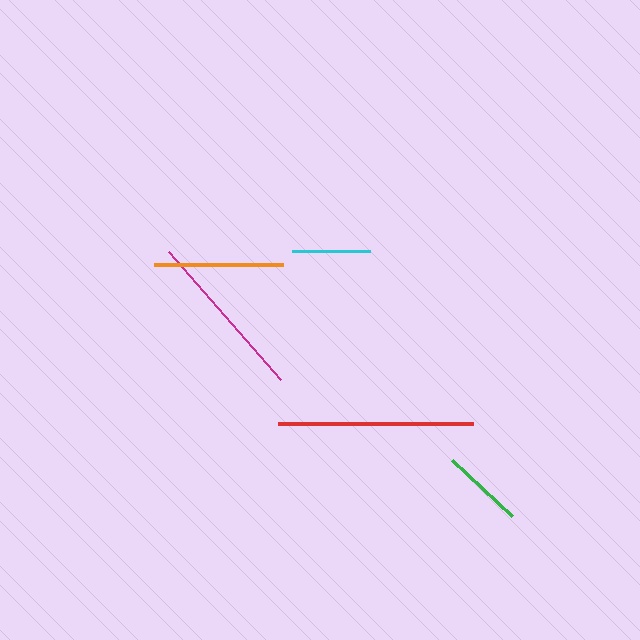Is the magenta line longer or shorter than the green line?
The magenta line is longer than the green line.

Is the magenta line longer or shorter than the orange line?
The magenta line is longer than the orange line.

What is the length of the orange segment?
The orange segment is approximately 130 pixels long.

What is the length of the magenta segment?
The magenta segment is approximately 171 pixels long.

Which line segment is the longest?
The red line is the longest at approximately 195 pixels.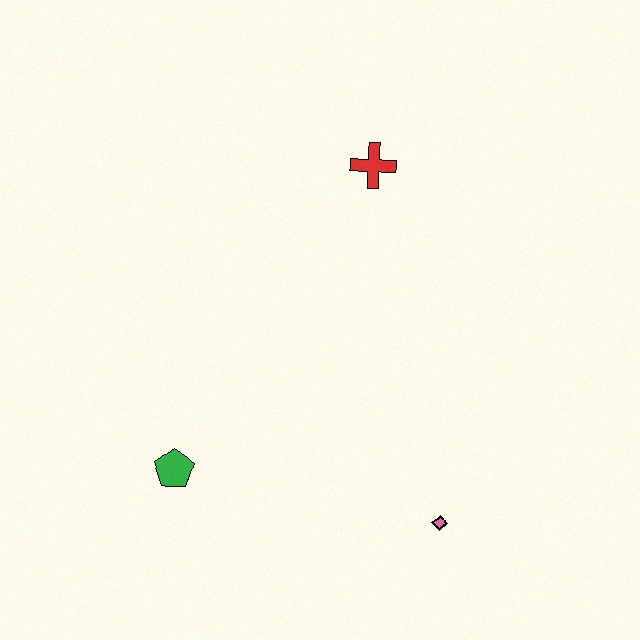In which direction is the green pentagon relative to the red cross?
The green pentagon is below the red cross.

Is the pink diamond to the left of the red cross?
No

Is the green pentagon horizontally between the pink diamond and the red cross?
No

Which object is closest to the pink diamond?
The green pentagon is closest to the pink diamond.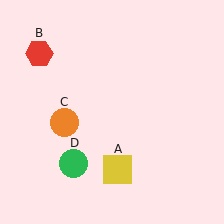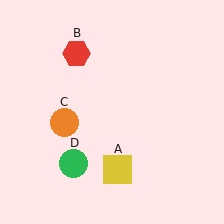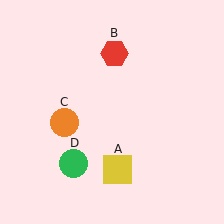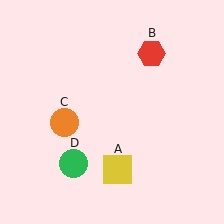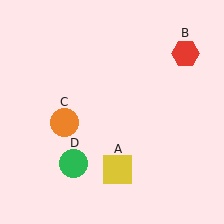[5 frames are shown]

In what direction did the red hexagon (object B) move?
The red hexagon (object B) moved right.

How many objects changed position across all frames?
1 object changed position: red hexagon (object B).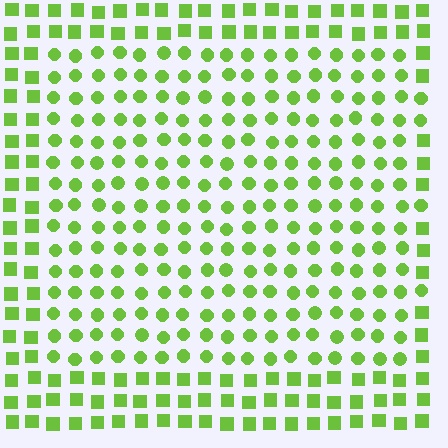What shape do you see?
I see a rectangle.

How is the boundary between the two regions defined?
The boundary is defined by a change in element shape: circles inside vs. squares outside. All elements share the same color and spacing.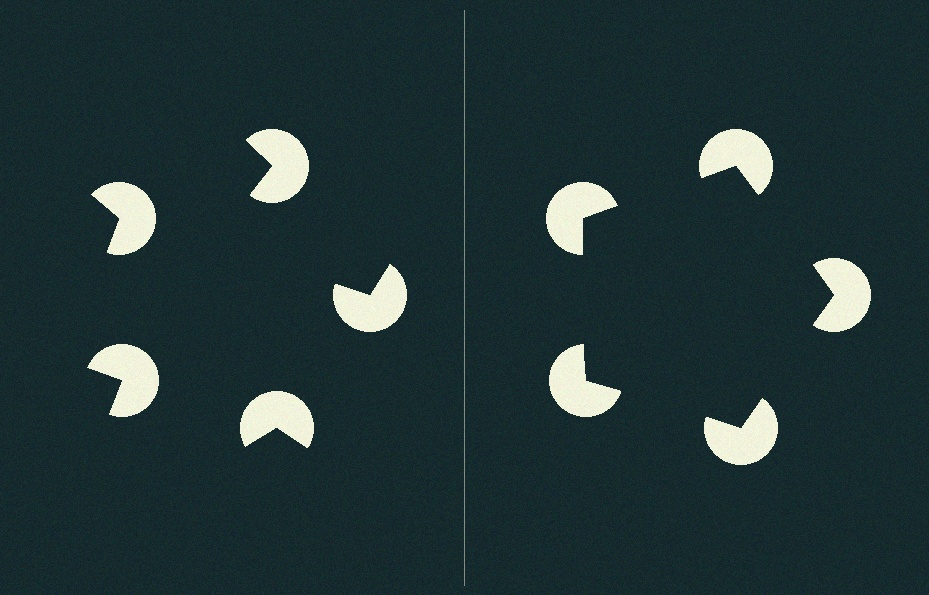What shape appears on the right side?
An illusory pentagon.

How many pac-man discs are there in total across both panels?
10 — 5 on each side.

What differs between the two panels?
The pac-man discs are positioned identically on both sides; only the wedge orientations differ. On the right they align to a pentagon; on the left they are misaligned.